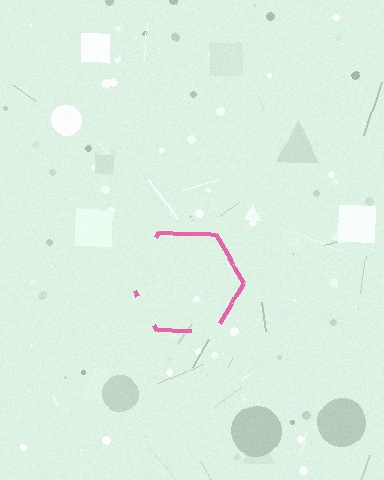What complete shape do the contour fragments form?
The contour fragments form a hexagon.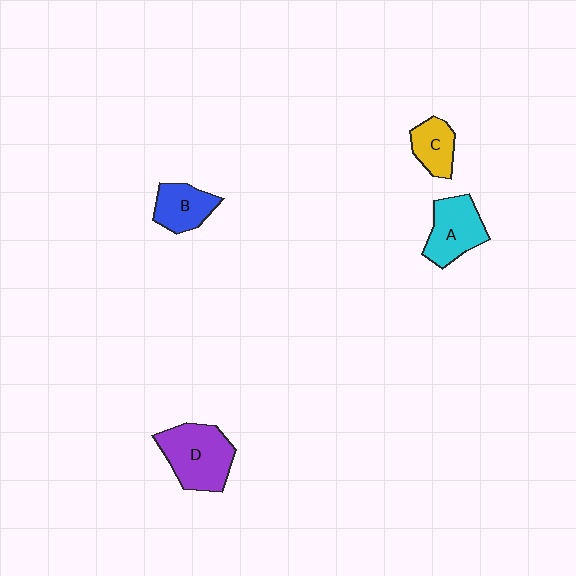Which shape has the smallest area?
Shape C (yellow).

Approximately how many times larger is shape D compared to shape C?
Approximately 1.9 times.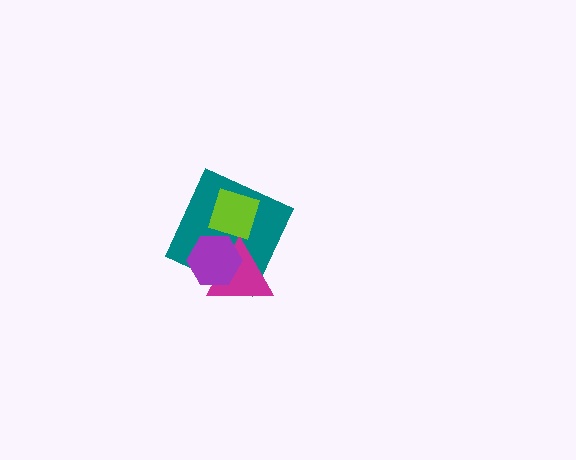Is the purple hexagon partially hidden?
Yes, it is partially covered by another shape.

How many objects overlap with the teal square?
3 objects overlap with the teal square.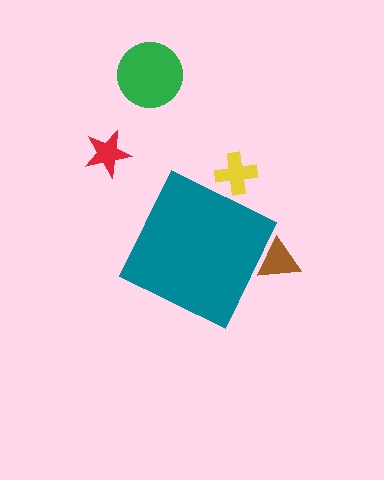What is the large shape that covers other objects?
A teal diamond.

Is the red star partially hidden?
No, the red star is fully visible.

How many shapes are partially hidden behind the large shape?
2 shapes are partially hidden.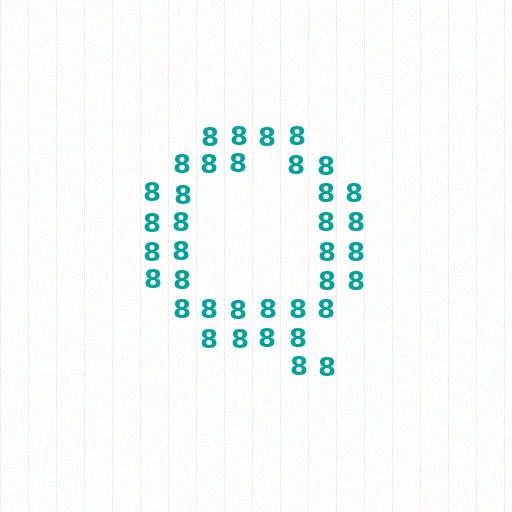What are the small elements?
The small elements are digit 8's.